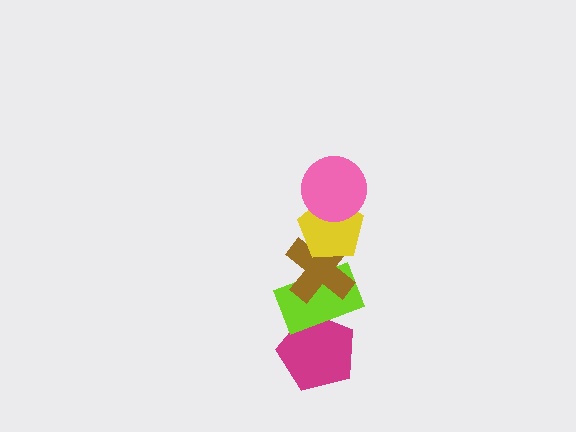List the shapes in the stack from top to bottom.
From top to bottom: the pink circle, the yellow pentagon, the brown cross, the lime rectangle, the magenta pentagon.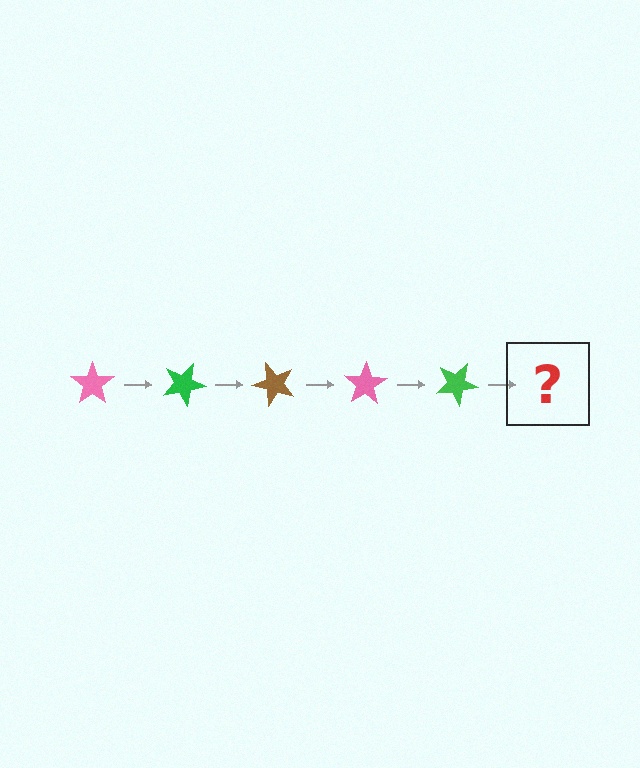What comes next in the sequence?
The next element should be a brown star, rotated 125 degrees from the start.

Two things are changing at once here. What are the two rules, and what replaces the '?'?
The two rules are that it rotates 25 degrees each step and the color cycles through pink, green, and brown. The '?' should be a brown star, rotated 125 degrees from the start.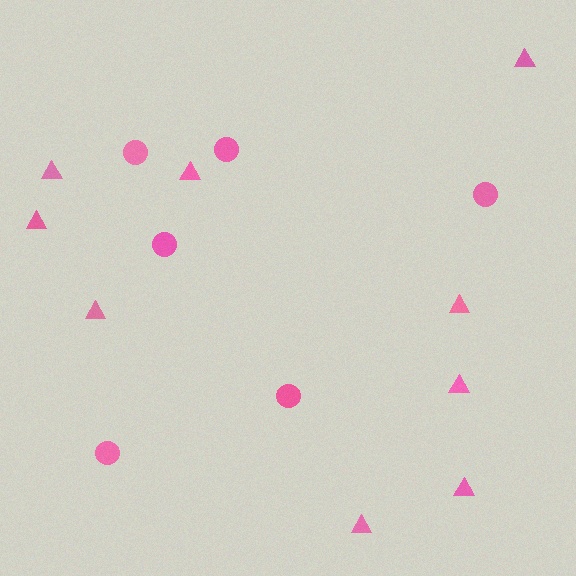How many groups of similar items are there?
There are 2 groups: one group of triangles (9) and one group of circles (6).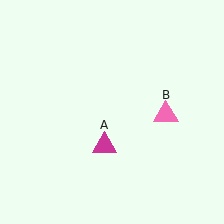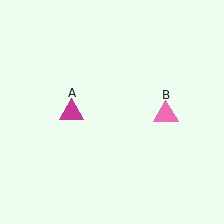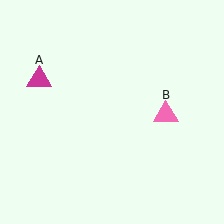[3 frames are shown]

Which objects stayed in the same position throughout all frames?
Pink triangle (object B) remained stationary.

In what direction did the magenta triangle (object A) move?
The magenta triangle (object A) moved up and to the left.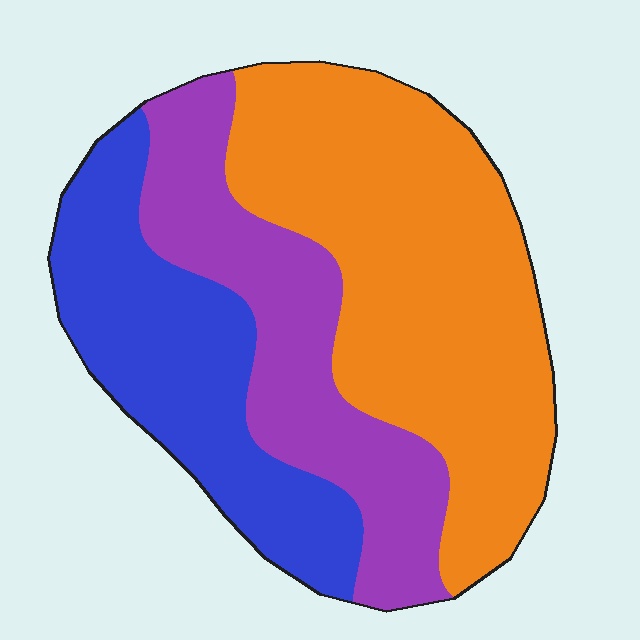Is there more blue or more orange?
Orange.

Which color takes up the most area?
Orange, at roughly 45%.